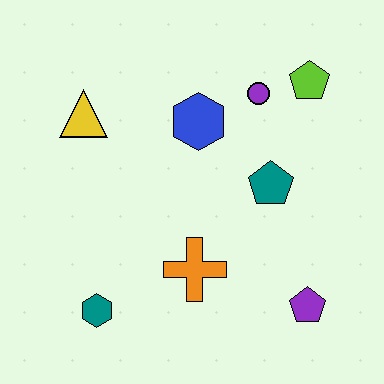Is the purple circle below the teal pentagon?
No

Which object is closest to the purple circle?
The lime pentagon is closest to the purple circle.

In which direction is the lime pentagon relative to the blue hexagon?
The lime pentagon is to the right of the blue hexagon.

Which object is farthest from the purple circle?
The teal hexagon is farthest from the purple circle.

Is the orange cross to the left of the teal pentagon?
Yes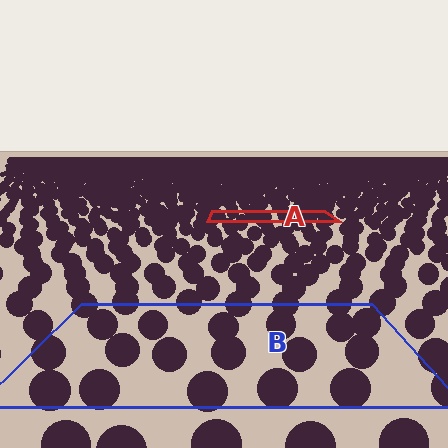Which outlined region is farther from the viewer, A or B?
Region A is farther from the viewer — the texture elements inside it appear smaller and more densely packed.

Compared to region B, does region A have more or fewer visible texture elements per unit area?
Region A has more texture elements per unit area — they are packed more densely because it is farther away.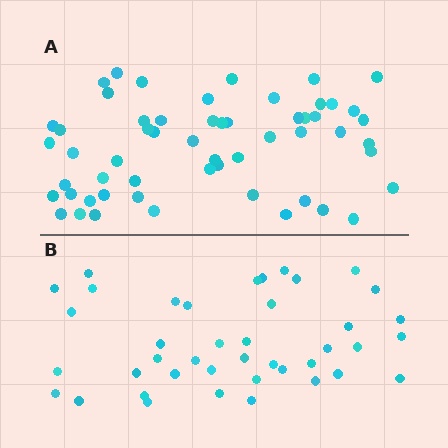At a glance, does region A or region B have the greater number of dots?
Region A (the top region) has more dots.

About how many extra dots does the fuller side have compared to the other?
Region A has approximately 15 more dots than region B.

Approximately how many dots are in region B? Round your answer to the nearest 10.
About 40 dots. (The exact count is 41, which rounds to 40.)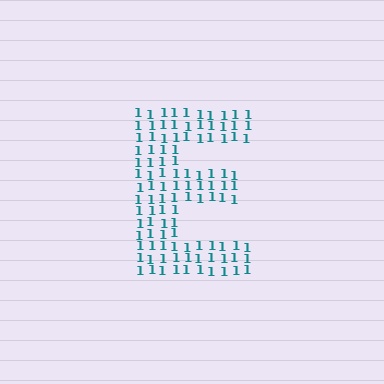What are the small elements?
The small elements are digit 1's.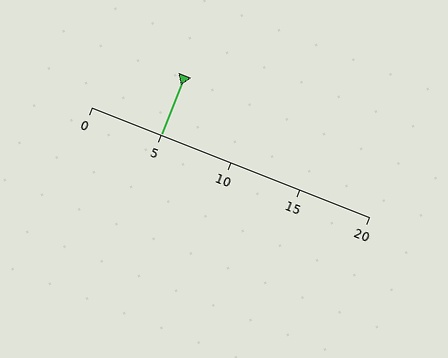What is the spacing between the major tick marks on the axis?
The major ticks are spaced 5 apart.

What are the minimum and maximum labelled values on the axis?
The axis runs from 0 to 20.